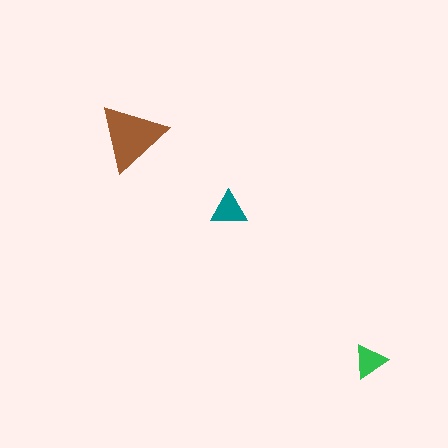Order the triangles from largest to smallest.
the brown one, the teal one, the green one.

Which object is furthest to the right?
The green triangle is rightmost.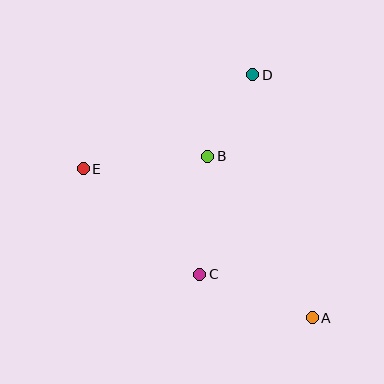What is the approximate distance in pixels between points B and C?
The distance between B and C is approximately 118 pixels.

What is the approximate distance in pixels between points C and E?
The distance between C and E is approximately 157 pixels.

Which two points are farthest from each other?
Points A and E are farthest from each other.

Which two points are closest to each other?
Points B and D are closest to each other.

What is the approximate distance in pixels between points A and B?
The distance between A and B is approximately 192 pixels.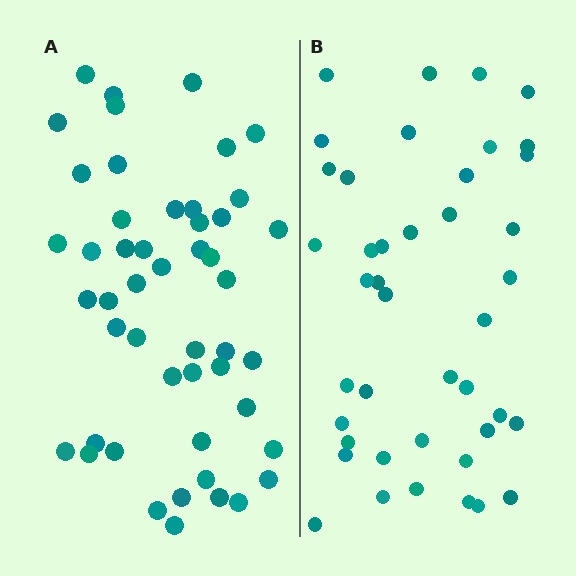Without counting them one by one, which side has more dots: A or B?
Region A (the left region) has more dots.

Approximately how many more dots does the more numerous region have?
Region A has roughly 8 or so more dots than region B.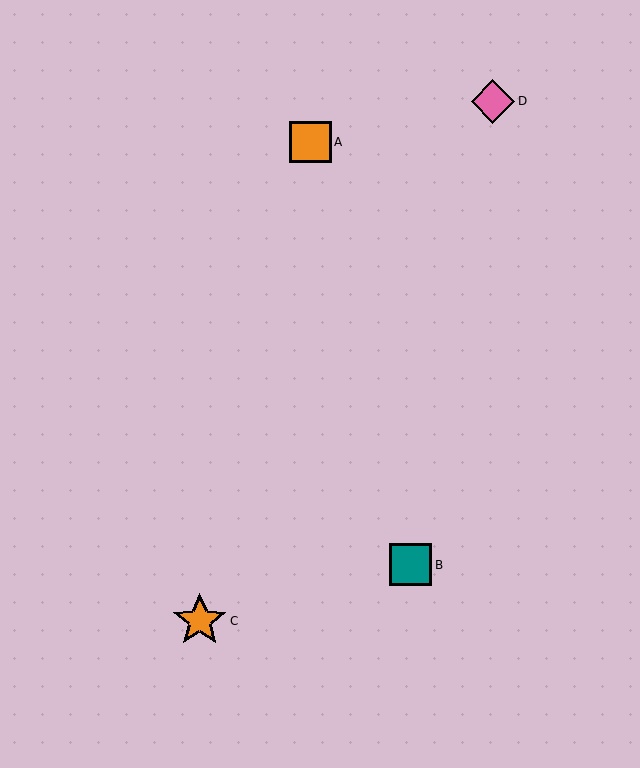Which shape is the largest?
The orange star (labeled C) is the largest.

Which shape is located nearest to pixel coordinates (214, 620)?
The orange star (labeled C) at (200, 621) is nearest to that location.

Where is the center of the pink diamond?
The center of the pink diamond is at (493, 101).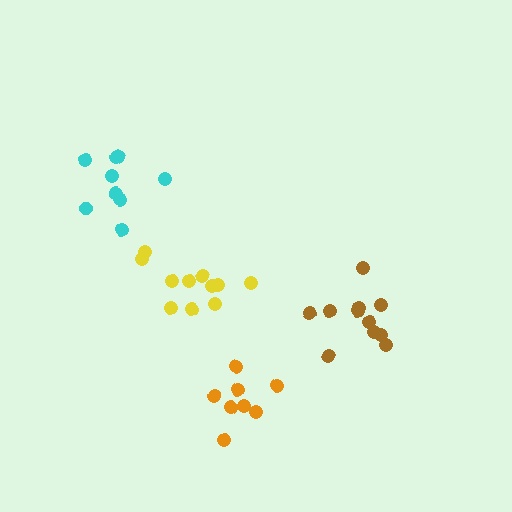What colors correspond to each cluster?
The clusters are colored: yellow, orange, cyan, brown.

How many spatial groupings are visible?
There are 4 spatial groupings.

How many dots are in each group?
Group 1: 11 dots, Group 2: 8 dots, Group 3: 9 dots, Group 4: 11 dots (39 total).